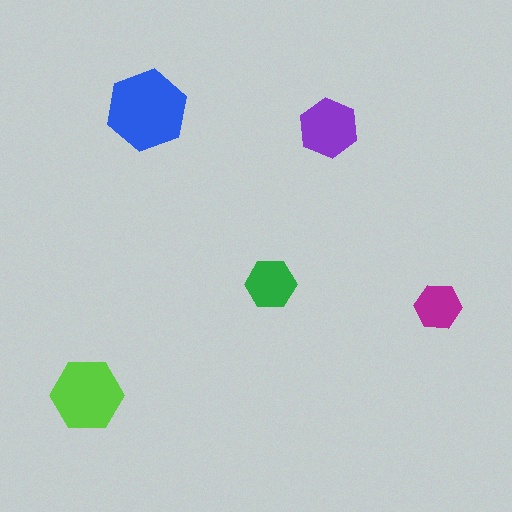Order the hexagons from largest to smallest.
the blue one, the lime one, the purple one, the green one, the magenta one.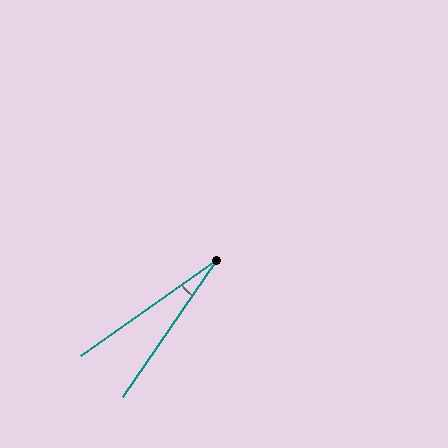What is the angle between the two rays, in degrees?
Approximately 20 degrees.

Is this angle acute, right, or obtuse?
It is acute.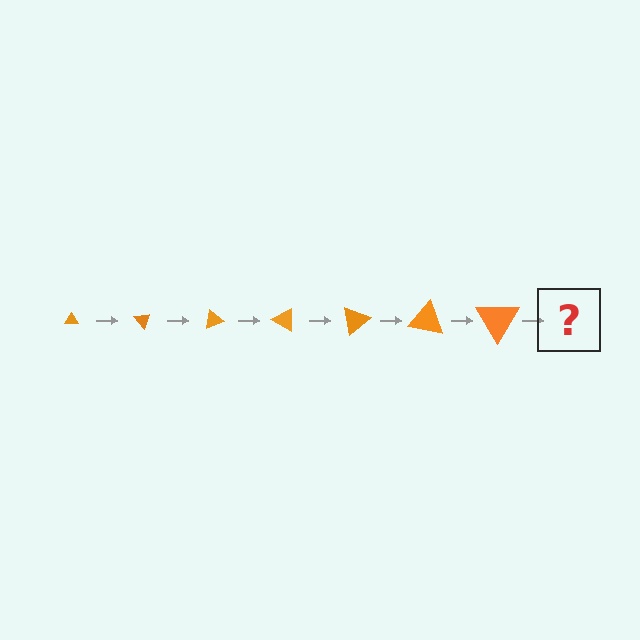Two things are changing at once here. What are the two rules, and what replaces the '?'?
The two rules are that the triangle grows larger each step and it rotates 50 degrees each step. The '?' should be a triangle, larger than the previous one and rotated 350 degrees from the start.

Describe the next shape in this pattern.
It should be a triangle, larger than the previous one and rotated 350 degrees from the start.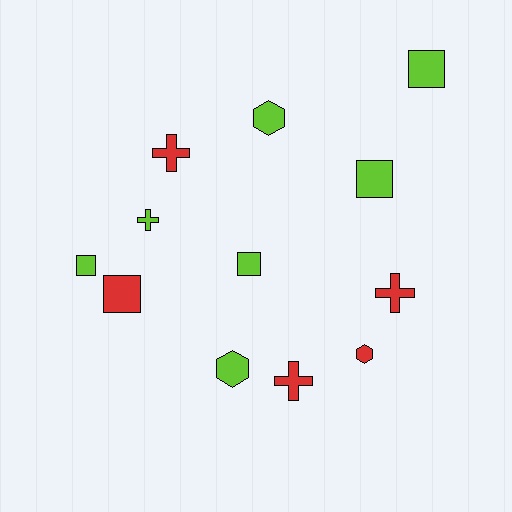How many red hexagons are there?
There is 1 red hexagon.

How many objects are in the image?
There are 12 objects.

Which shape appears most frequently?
Square, with 5 objects.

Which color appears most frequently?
Lime, with 7 objects.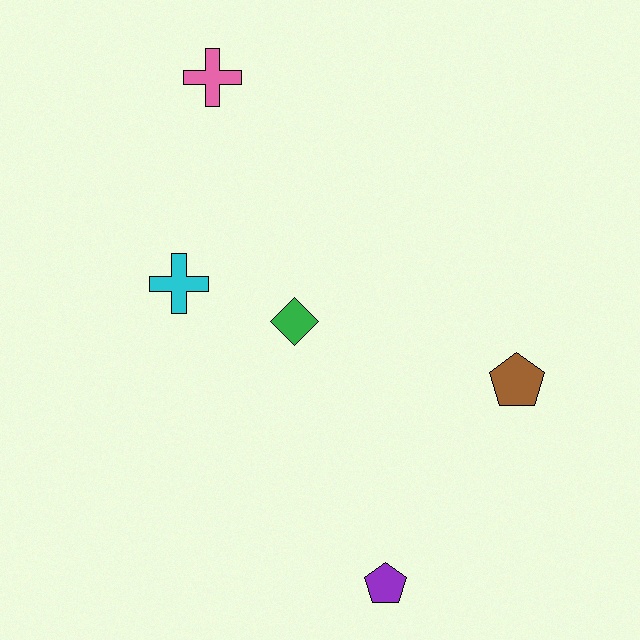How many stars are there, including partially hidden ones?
There are no stars.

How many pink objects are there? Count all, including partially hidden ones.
There is 1 pink object.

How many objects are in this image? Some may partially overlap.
There are 5 objects.